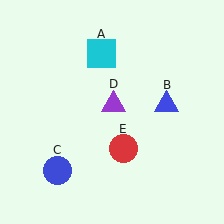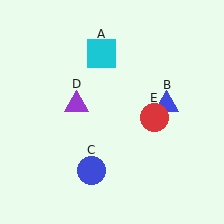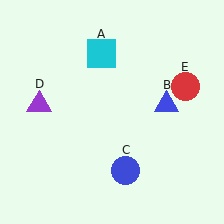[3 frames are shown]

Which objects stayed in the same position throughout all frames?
Cyan square (object A) and blue triangle (object B) remained stationary.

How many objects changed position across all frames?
3 objects changed position: blue circle (object C), purple triangle (object D), red circle (object E).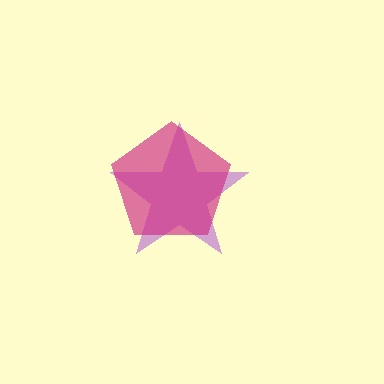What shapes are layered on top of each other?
The layered shapes are: a purple star, a magenta pentagon.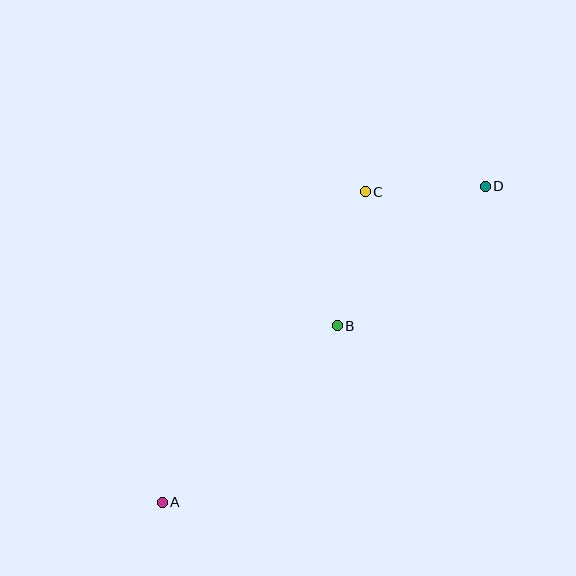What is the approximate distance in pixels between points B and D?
The distance between B and D is approximately 203 pixels.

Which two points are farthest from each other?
Points A and D are farthest from each other.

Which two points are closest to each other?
Points C and D are closest to each other.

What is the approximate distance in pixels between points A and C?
The distance between A and C is approximately 371 pixels.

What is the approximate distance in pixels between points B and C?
The distance between B and C is approximately 137 pixels.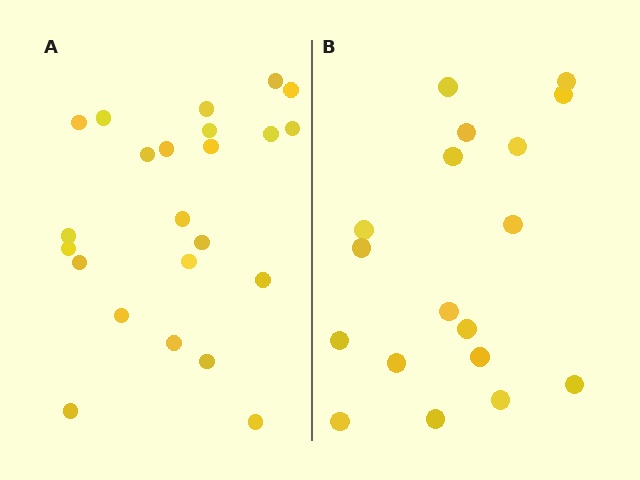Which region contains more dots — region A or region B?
Region A (the left region) has more dots.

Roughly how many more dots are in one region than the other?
Region A has about 5 more dots than region B.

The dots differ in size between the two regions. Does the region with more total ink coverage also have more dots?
No. Region B has more total ink coverage because its dots are larger, but region A actually contains more individual dots. Total area can be misleading — the number of items is what matters here.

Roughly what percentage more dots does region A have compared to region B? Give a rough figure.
About 30% more.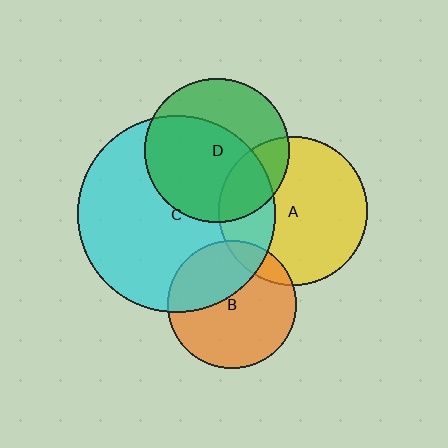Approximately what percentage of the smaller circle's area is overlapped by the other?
Approximately 30%.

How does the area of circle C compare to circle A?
Approximately 1.7 times.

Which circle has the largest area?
Circle C (cyan).